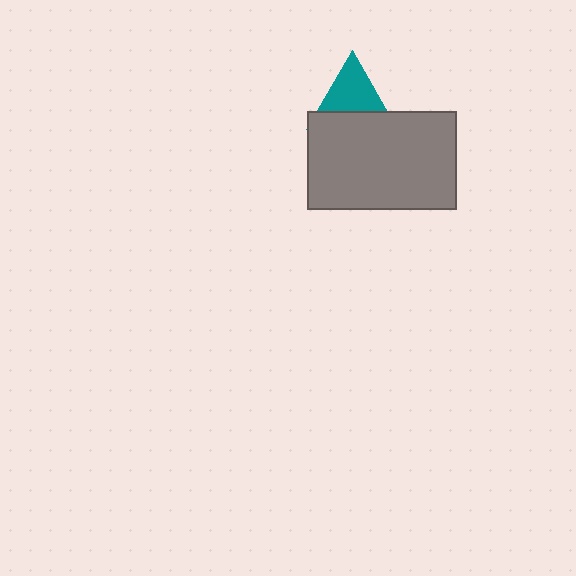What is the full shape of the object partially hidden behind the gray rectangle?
The partially hidden object is a teal triangle.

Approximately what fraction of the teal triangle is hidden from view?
Roughly 40% of the teal triangle is hidden behind the gray rectangle.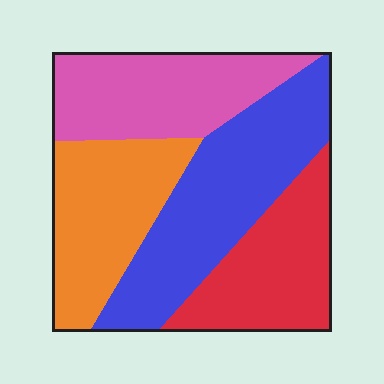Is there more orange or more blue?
Blue.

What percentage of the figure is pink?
Pink takes up between a sixth and a third of the figure.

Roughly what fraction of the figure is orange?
Orange takes up about one quarter (1/4) of the figure.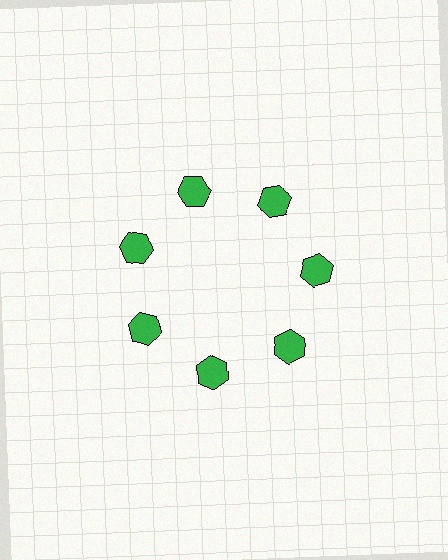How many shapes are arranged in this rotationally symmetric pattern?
There are 7 shapes, arranged in 7 groups of 1.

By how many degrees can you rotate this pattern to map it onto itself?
The pattern maps onto itself every 51 degrees of rotation.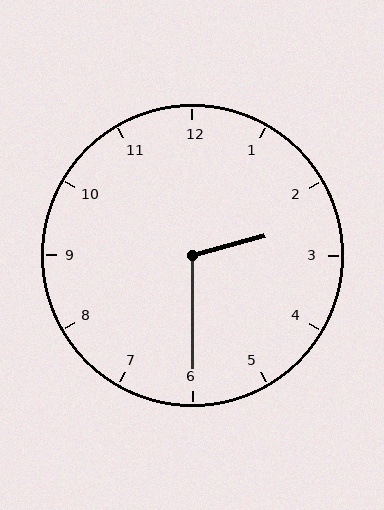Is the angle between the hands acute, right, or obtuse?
It is obtuse.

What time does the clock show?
2:30.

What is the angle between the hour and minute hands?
Approximately 105 degrees.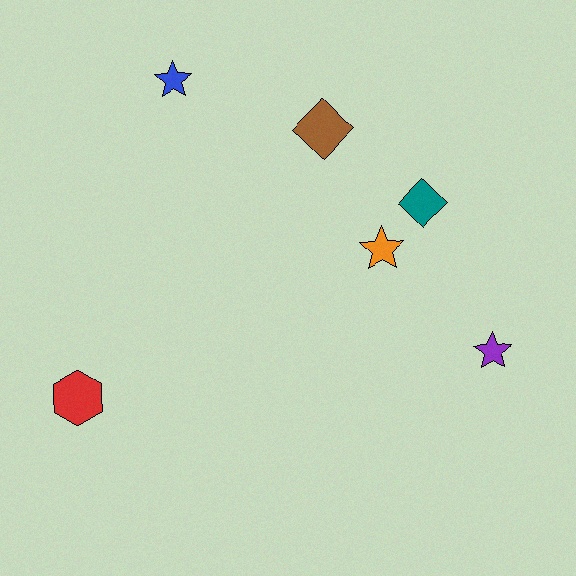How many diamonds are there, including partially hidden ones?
There are 2 diamonds.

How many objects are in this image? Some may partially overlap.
There are 6 objects.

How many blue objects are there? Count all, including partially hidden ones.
There is 1 blue object.